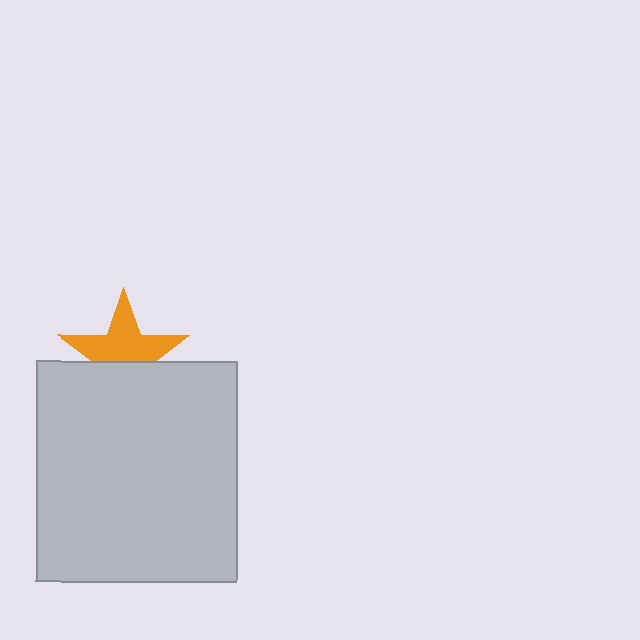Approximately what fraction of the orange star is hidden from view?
Roughly 40% of the orange star is hidden behind the light gray rectangle.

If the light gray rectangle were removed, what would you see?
You would see the complete orange star.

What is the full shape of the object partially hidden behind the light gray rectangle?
The partially hidden object is an orange star.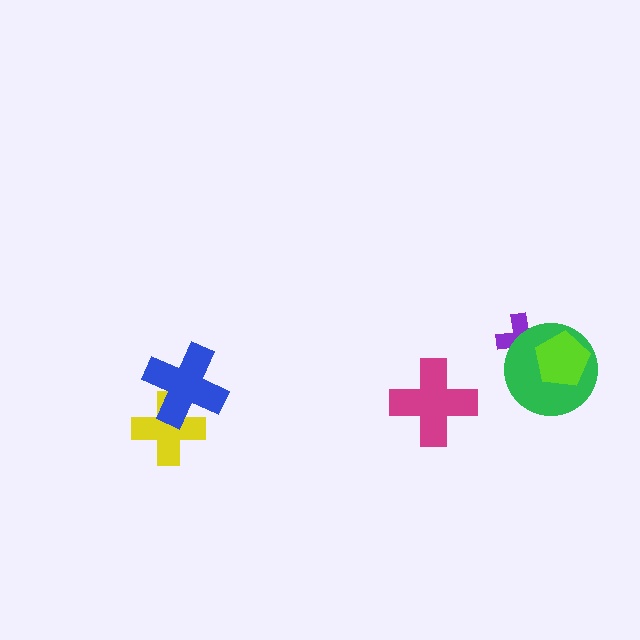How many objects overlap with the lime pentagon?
2 objects overlap with the lime pentagon.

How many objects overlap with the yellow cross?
1 object overlaps with the yellow cross.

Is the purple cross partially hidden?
Yes, it is partially covered by another shape.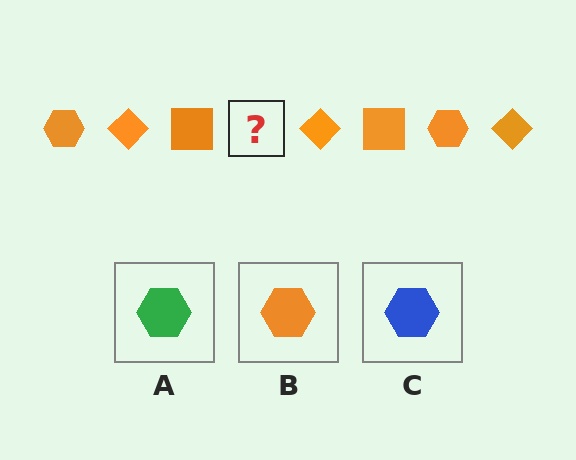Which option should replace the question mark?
Option B.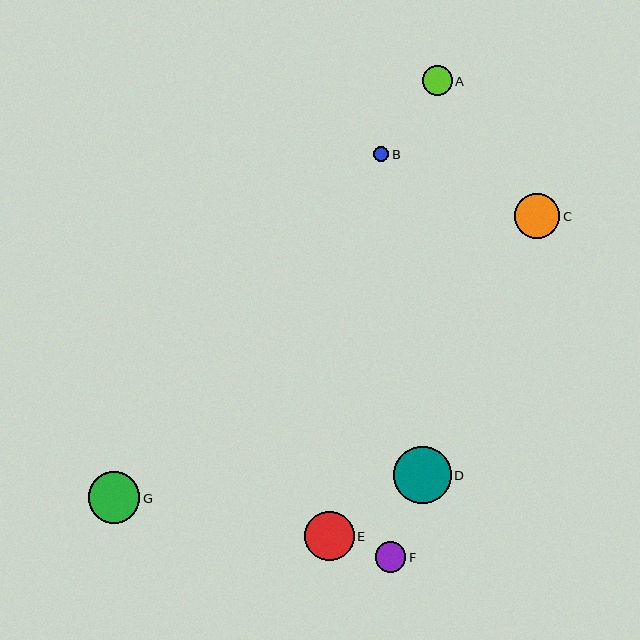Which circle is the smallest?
Circle B is the smallest with a size of approximately 16 pixels.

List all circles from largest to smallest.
From largest to smallest: D, G, E, C, A, F, B.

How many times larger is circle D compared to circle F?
Circle D is approximately 1.9 times the size of circle F.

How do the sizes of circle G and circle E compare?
Circle G and circle E are approximately the same size.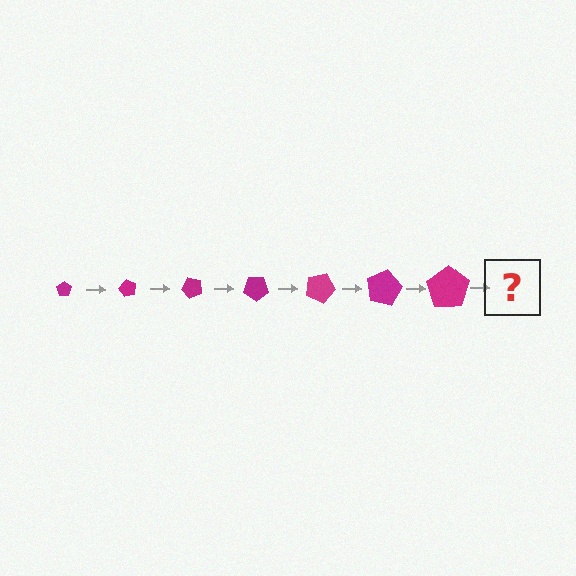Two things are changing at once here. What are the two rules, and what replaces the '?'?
The two rules are that the pentagon grows larger each step and it rotates 60 degrees each step. The '?' should be a pentagon, larger than the previous one and rotated 420 degrees from the start.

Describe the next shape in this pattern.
It should be a pentagon, larger than the previous one and rotated 420 degrees from the start.